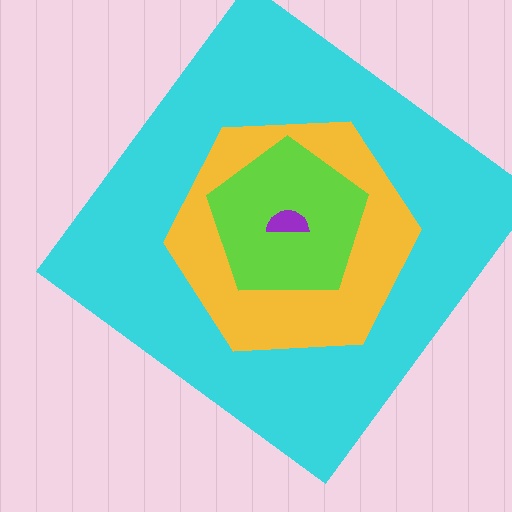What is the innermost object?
The purple semicircle.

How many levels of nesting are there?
4.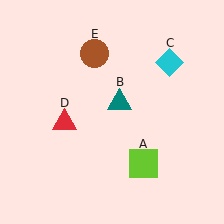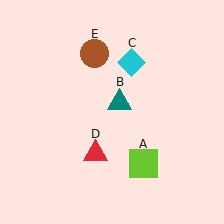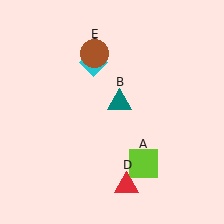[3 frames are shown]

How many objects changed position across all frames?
2 objects changed position: cyan diamond (object C), red triangle (object D).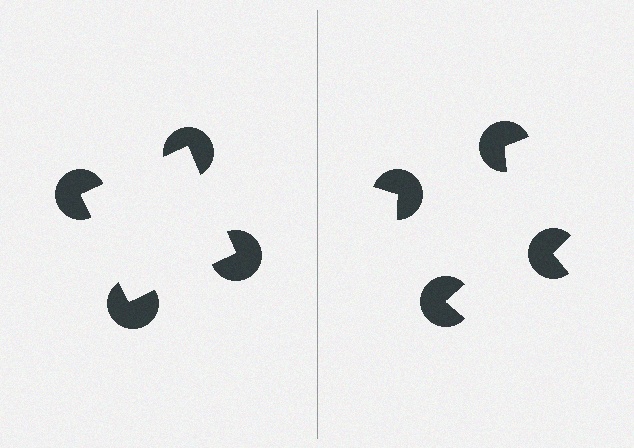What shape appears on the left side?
An illusory square.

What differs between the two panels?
The pac-man discs are positioned identically on both sides; only the wedge orientations differ. On the left they align to a square; on the right they are misaligned.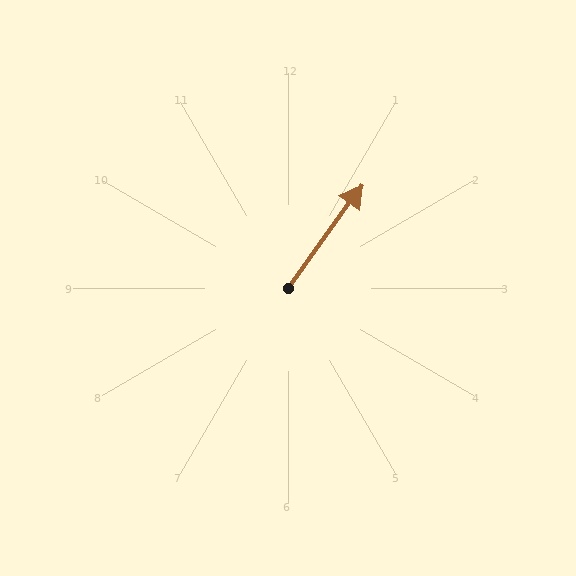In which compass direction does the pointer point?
Northeast.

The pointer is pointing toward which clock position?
Roughly 1 o'clock.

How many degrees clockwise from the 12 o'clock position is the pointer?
Approximately 36 degrees.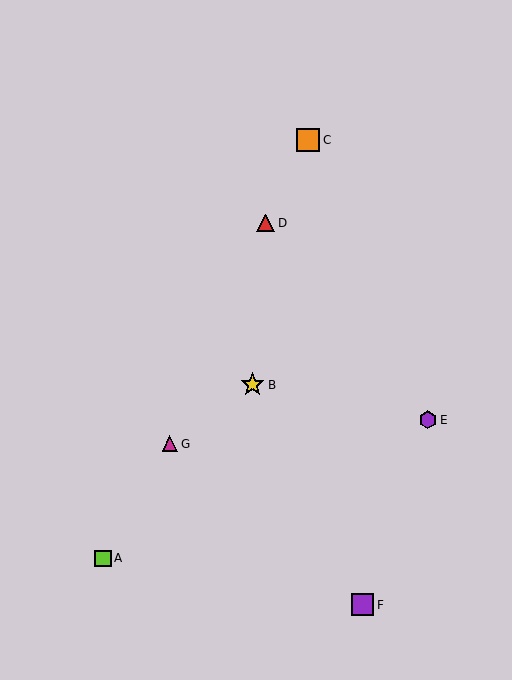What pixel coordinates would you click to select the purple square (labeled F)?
Click at (363, 605) to select the purple square F.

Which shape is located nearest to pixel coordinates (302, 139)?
The orange square (labeled C) at (308, 140) is nearest to that location.